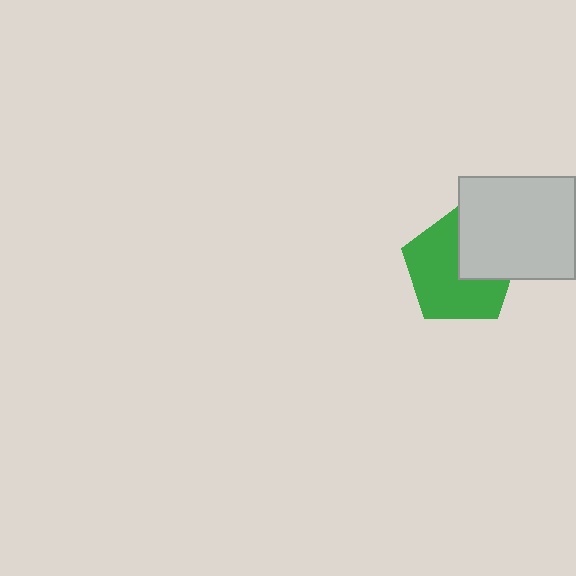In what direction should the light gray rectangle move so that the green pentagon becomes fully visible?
The light gray rectangle should move toward the upper-right. That is the shortest direction to clear the overlap and leave the green pentagon fully visible.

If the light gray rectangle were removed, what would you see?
You would see the complete green pentagon.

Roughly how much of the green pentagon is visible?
Most of it is visible (roughly 66%).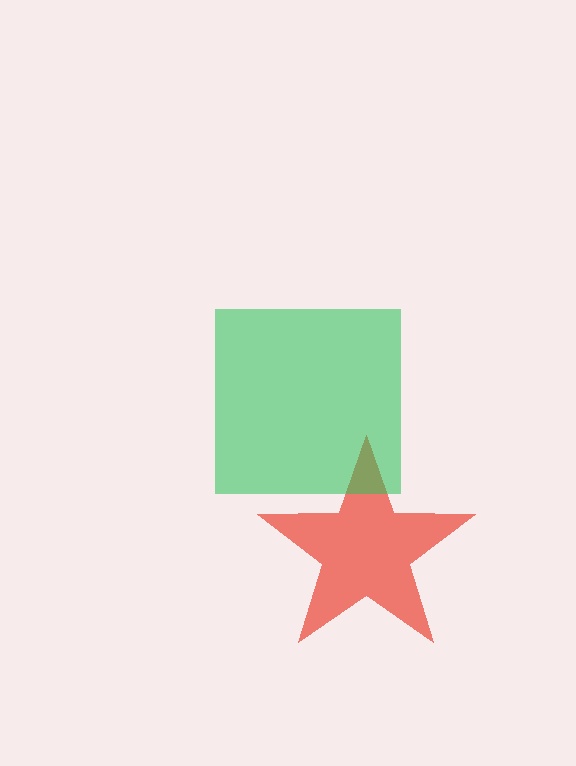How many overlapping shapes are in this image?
There are 2 overlapping shapes in the image.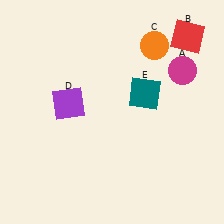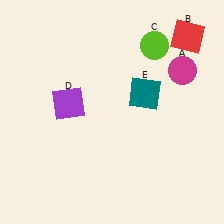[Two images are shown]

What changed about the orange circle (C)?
In Image 1, C is orange. In Image 2, it changed to lime.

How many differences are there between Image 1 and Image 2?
There is 1 difference between the two images.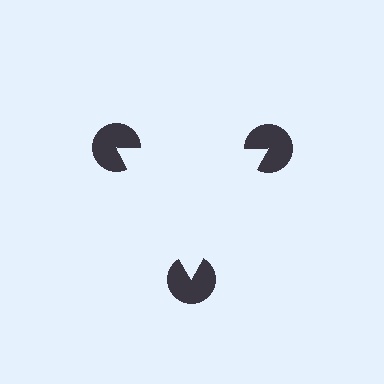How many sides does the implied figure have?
3 sides.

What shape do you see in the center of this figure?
An illusory triangle — its edges are inferred from the aligned wedge cuts in the pac-man discs, not physically drawn.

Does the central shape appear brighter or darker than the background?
It typically appears slightly brighter than the background, even though no actual brightness change is drawn.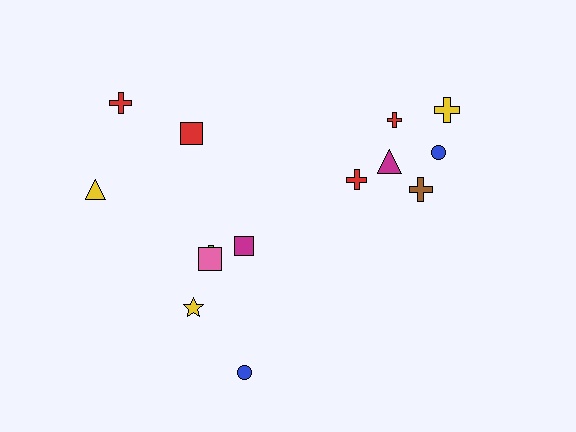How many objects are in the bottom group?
There are 5 objects.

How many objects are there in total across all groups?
There are 14 objects.